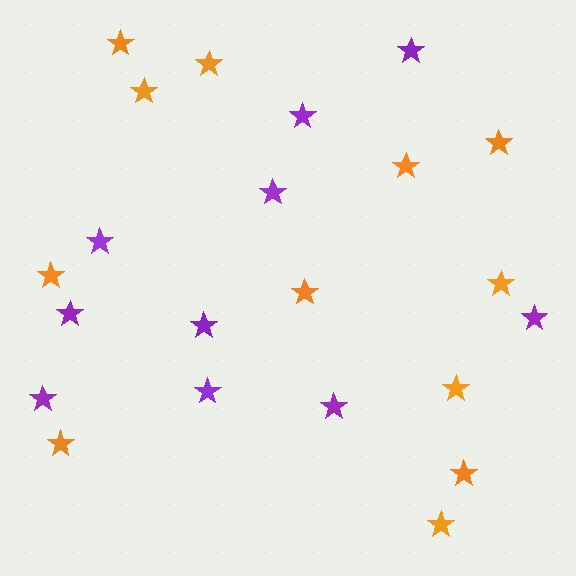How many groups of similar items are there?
There are 2 groups: one group of orange stars (12) and one group of purple stars (10).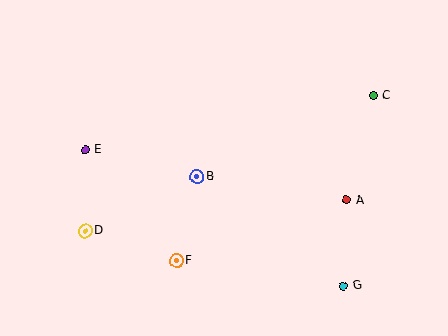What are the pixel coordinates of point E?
Point E is at (85, 150).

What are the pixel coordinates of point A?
Point A is at (346, 200).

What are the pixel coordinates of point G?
Point G is at (343, 286).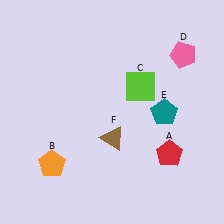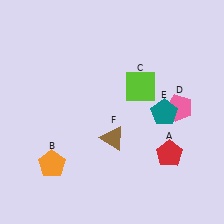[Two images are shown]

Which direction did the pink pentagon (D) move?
The pink pentagon (D) moved down.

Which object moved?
The pink pentagon (D) moved down.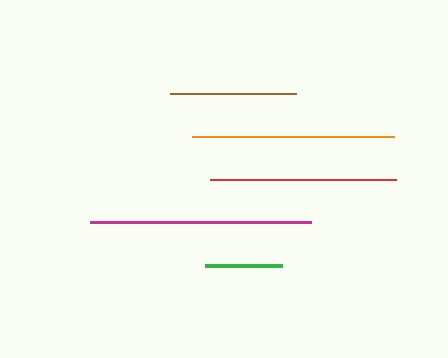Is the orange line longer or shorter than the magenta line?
The magenta line is longer than the orange line.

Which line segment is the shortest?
The green line is the shortest at approximately 77 pixels.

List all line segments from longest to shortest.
From longest to shortest: magenta, orange, red, brown, green.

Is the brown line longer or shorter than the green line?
The brown line is longer than the green line.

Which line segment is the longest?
The magenta line is the longest at approximately 220 pixels.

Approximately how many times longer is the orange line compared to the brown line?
The orange line is approximately 1.6 times the length of the brown line.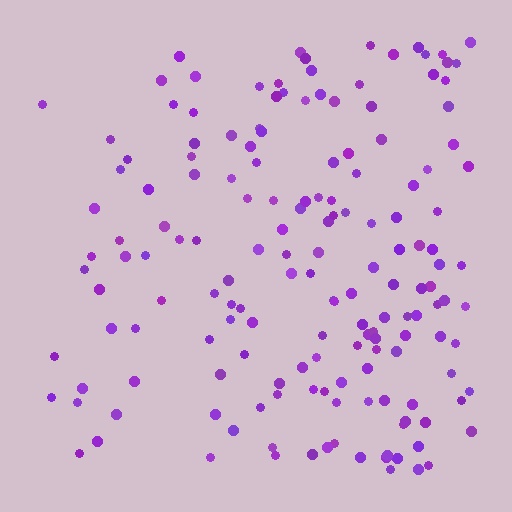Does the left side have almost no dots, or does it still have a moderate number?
Still a moderate number, just noticeably fewer than the right.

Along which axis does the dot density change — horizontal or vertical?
Horizontal.